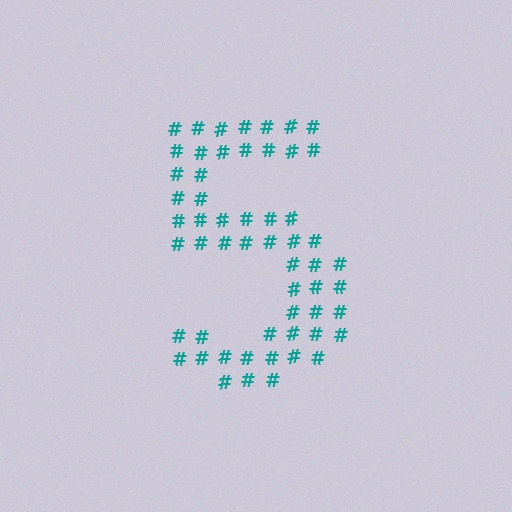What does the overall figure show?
The overall figure shows the digit 5.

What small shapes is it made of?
It is made of small hash symbols.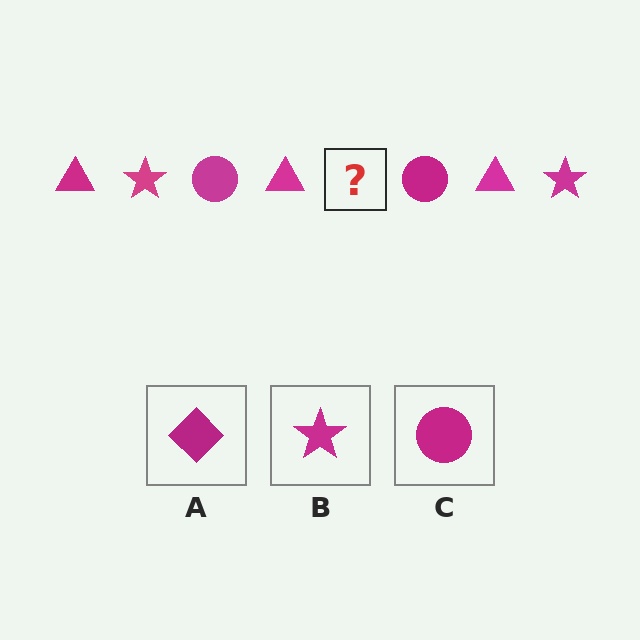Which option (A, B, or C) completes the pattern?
B.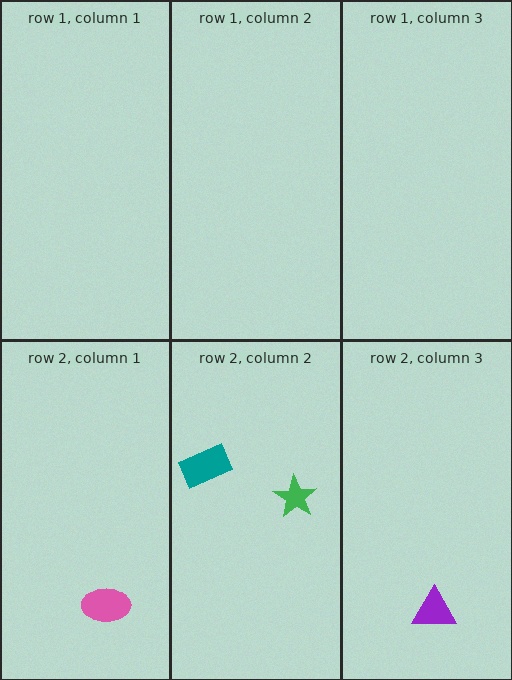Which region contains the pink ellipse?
The row 2, column 1 region.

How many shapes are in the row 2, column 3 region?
1.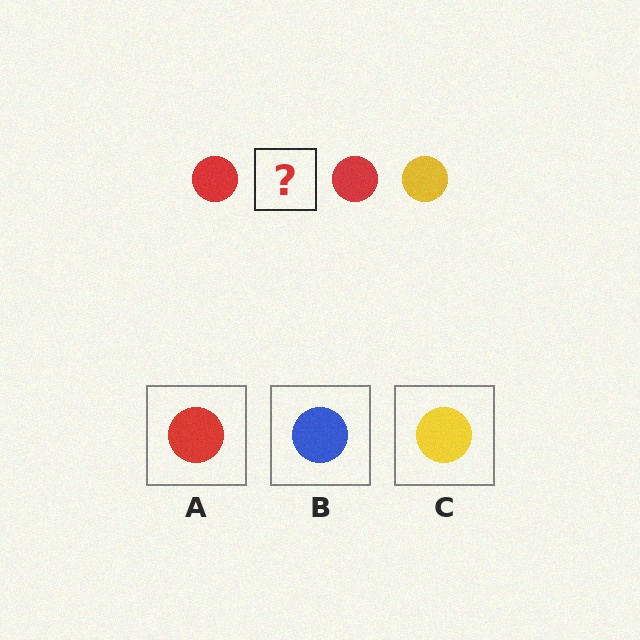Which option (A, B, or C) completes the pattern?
C.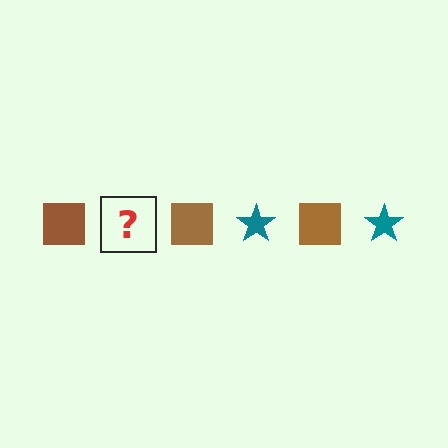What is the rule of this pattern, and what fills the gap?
The rule is that the pattern alternates between brown square and teal star. The gap should be filled with a teal star.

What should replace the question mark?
The question mark should be replaced with a teal star.